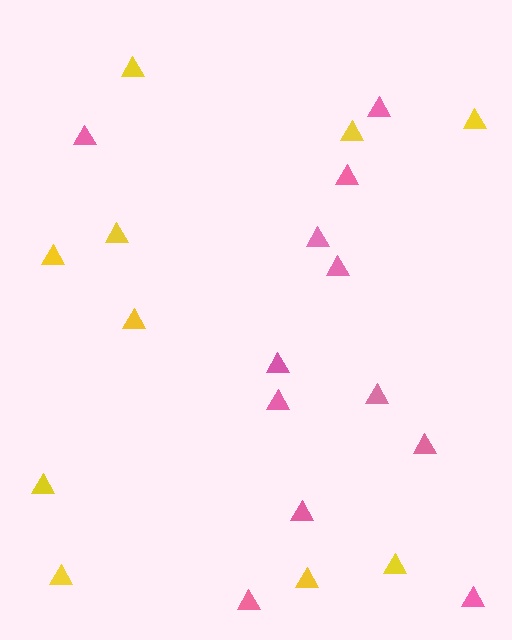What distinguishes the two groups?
There are 2 groups: one group of yellow triangles (10) and one group of pink triangles (12).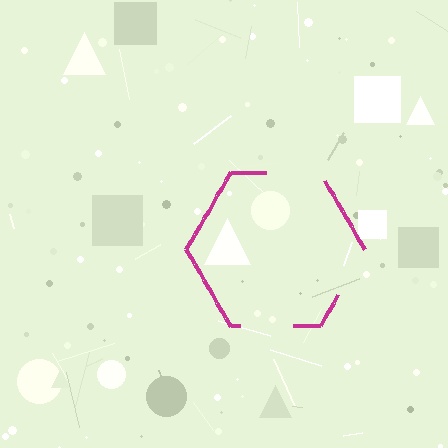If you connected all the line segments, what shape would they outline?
They would outline a hexagon.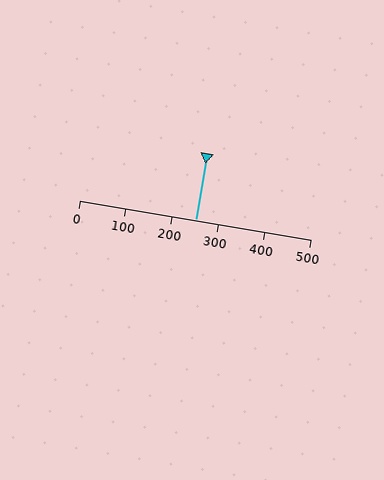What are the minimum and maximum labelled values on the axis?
The axis runs from 0 to 500.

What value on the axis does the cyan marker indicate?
The marker indicates approximately 250.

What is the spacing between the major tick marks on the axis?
The major ticks are spaced 100 apart.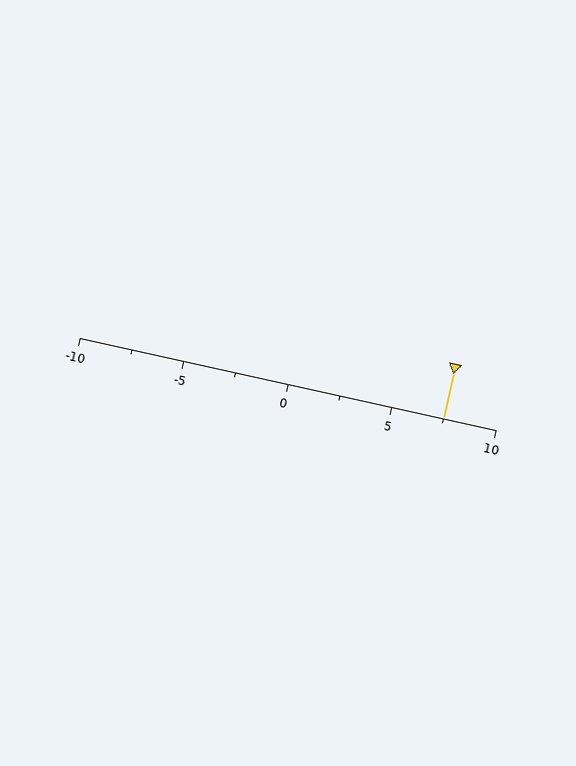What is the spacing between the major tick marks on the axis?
The major ticks are spaced 5 apart.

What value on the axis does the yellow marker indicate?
The marker indicates approximately 7.5.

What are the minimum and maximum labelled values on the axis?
The axis runs from -10 to 10.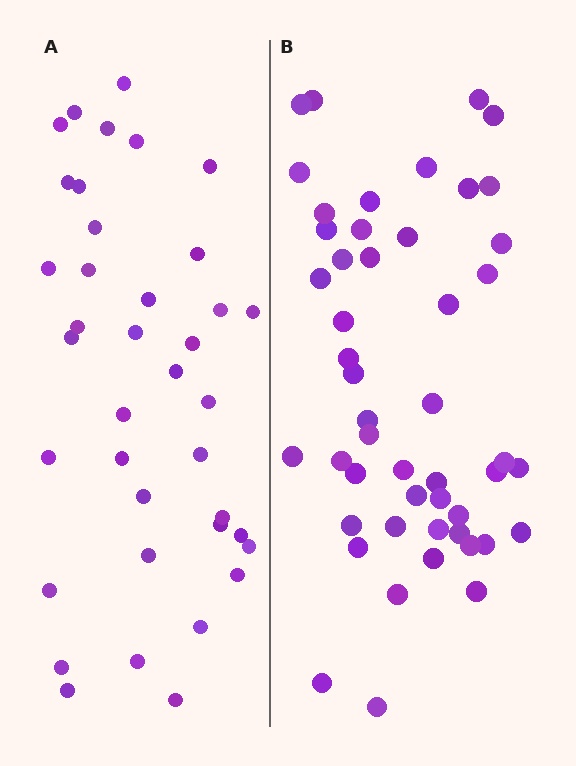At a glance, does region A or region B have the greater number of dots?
Region B (the right region) has more dots.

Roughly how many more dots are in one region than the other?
Region B has roughly 12 or so more dots than region A.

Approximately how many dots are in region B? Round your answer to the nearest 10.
About 50 dots. (The exact count is 49, which rounds to 50.)